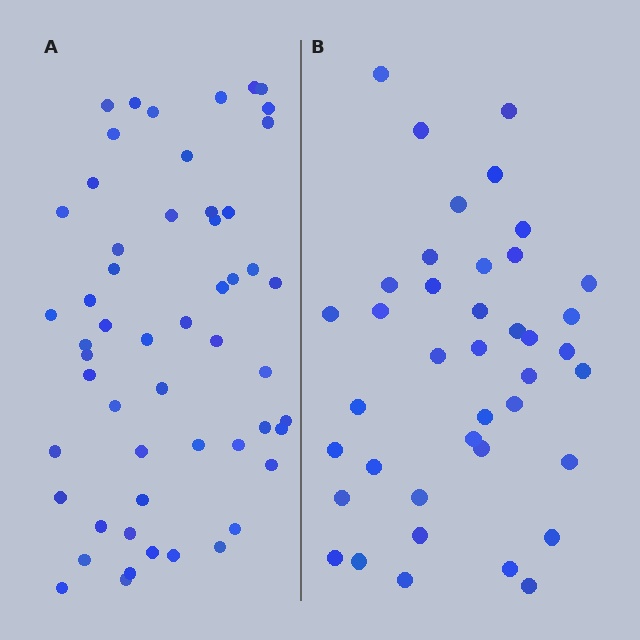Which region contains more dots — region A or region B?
Region A (the left region) has more dots.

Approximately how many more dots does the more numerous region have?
Region A has approximately 15 more dots than region B.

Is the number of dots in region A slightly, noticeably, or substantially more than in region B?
Region A has noticeably more, but not dramatically so. The ratio is roughly 1.4 to 1.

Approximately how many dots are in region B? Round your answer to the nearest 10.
About 40 dots.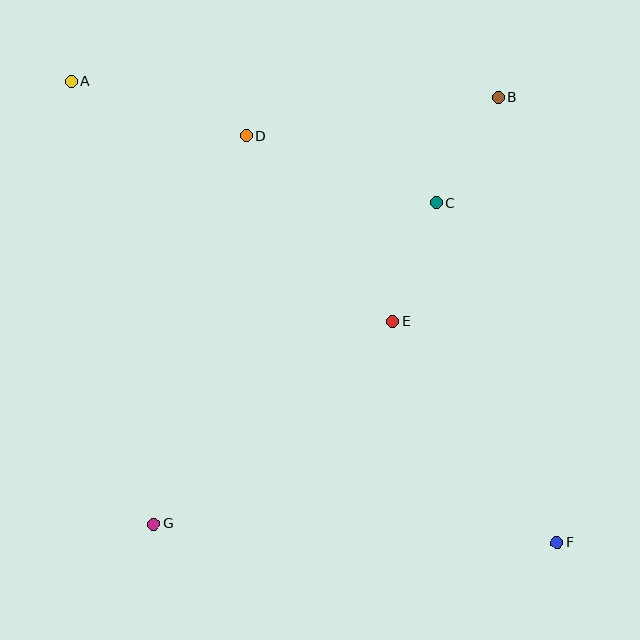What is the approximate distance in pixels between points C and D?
The distance between C and D is approximately 201 pixels.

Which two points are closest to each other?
Points B and C are closest to each other.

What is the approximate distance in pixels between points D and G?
The distance between D and G is approximately 399 pixels.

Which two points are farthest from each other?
Points A and F are farthest from each other.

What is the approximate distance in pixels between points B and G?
The distance between B and G is approximately 548 pixels.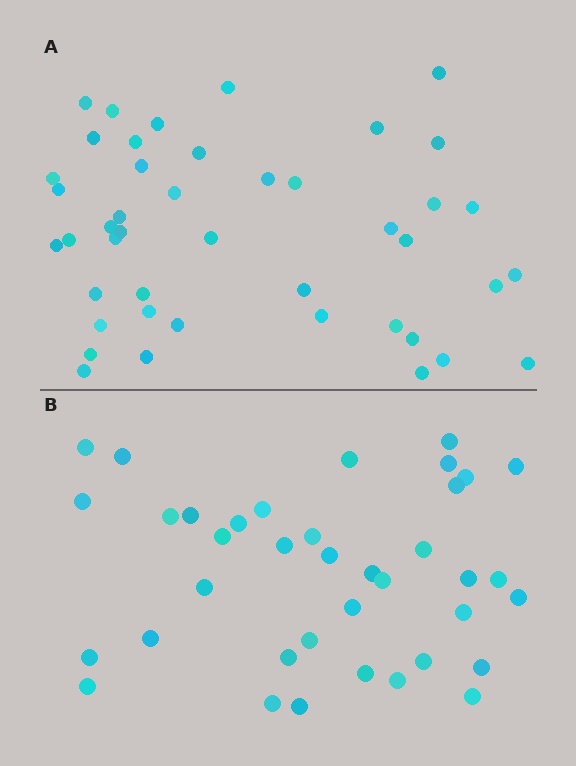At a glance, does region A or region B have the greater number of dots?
Region A (the top region) has more dots.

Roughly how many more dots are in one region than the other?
Region A has about 6 more dots than region B.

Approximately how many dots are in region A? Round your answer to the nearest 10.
About 40 dots. (The exact count is 44, which rounds to 40.)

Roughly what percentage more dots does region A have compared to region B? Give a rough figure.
About 15% more.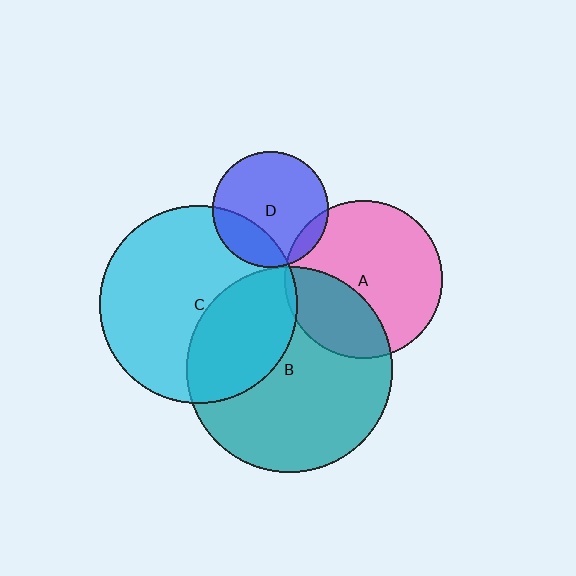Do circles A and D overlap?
Yes.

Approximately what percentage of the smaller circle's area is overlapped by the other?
Approximately 10%.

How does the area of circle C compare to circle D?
Approximately 2.9 times.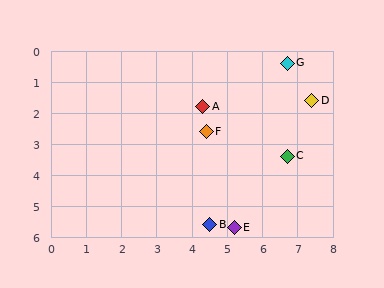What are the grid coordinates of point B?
Point B is at approximately (4.5, 5.6).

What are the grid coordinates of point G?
Point G is at approximately (6.7, 0.4).